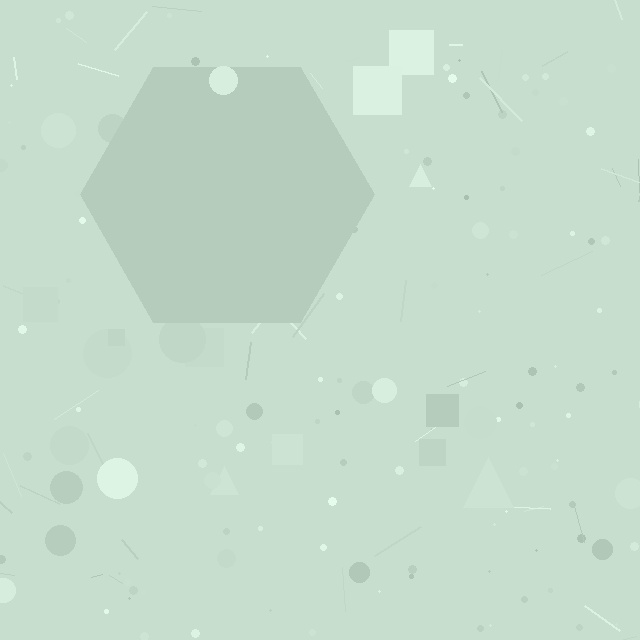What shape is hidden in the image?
A hexagon is hidden in the image.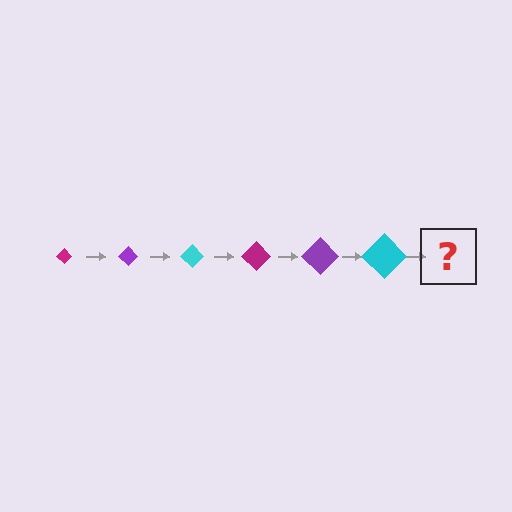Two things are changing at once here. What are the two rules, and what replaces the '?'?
The two rules are that the diamond grows larger each step and the color cycles through magenta, purple, and cyan. The '?' should be a magenta diamond, larger than the previous one.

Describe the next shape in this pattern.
It should be a magenta diamond, larger than the previous one.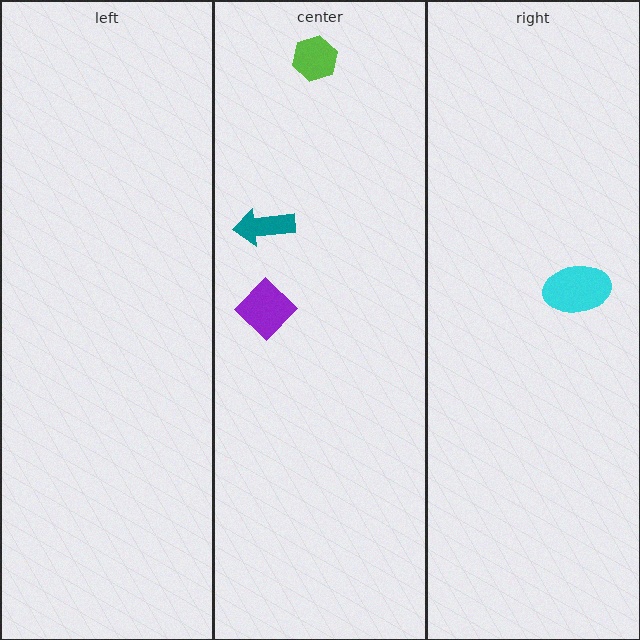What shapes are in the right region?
The cyan ellipse.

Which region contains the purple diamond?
The center region.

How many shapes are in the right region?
1.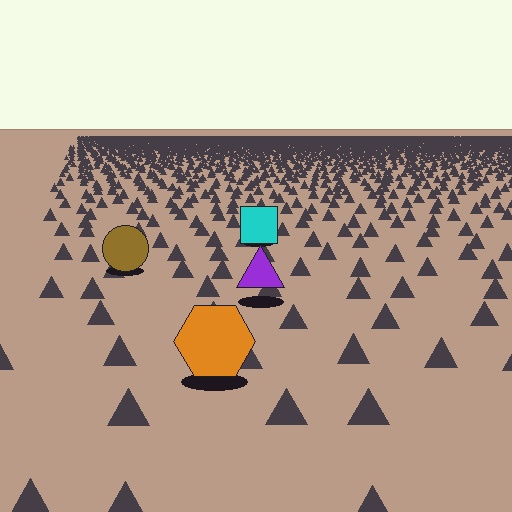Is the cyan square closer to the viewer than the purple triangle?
No. The purple triangle is closer — you can tell from the texture gradient: the ground texture is coarser near it.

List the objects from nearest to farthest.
From nearest to farthest: the orange hexagon, the purple triangle, the brown circle, the cyan square.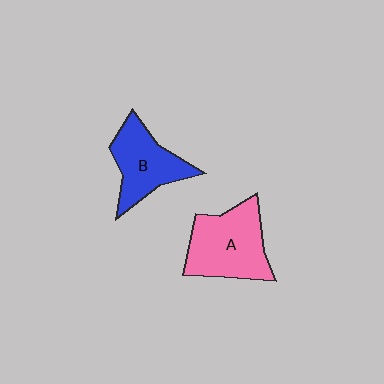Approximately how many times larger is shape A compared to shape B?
Approximately 1.2 times.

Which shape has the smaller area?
Shape B (blue).